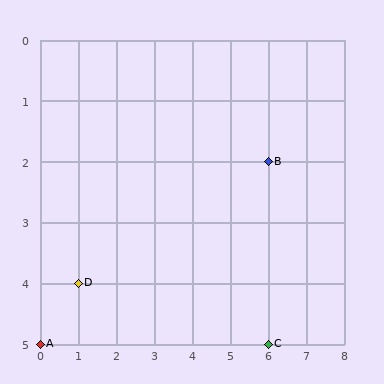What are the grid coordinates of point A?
Point A is at grid coordinates (0, 5).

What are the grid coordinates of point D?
Point D is at grid coordinates (1, 4).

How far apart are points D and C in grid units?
Points D and C are 5 columns and 1 row apart (about 5.1 grid units diagonally).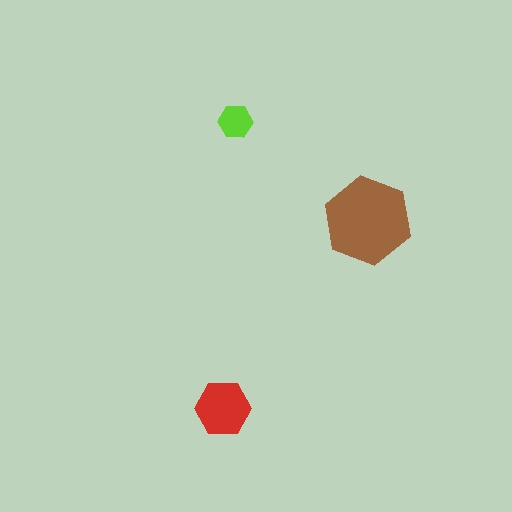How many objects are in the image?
There are 3 objects in the image.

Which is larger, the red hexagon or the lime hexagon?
The red one.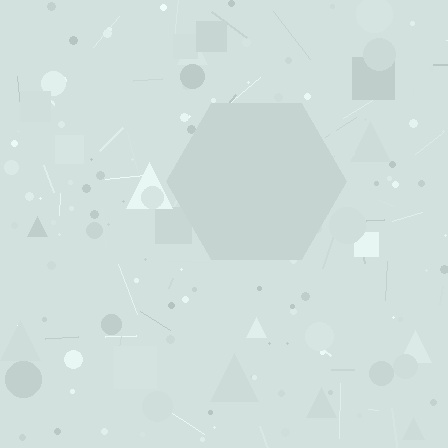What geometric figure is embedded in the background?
A hexagon is embedded in the background.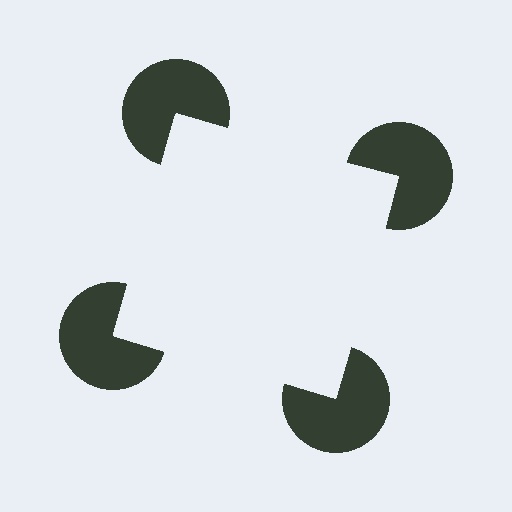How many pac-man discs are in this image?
There are 4 — one at each vertex of the illusory square.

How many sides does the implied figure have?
4 sides.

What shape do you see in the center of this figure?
An illusory square — its edges are inferred from the aligned wedge cuts in the pac-man discs, not physically drawn.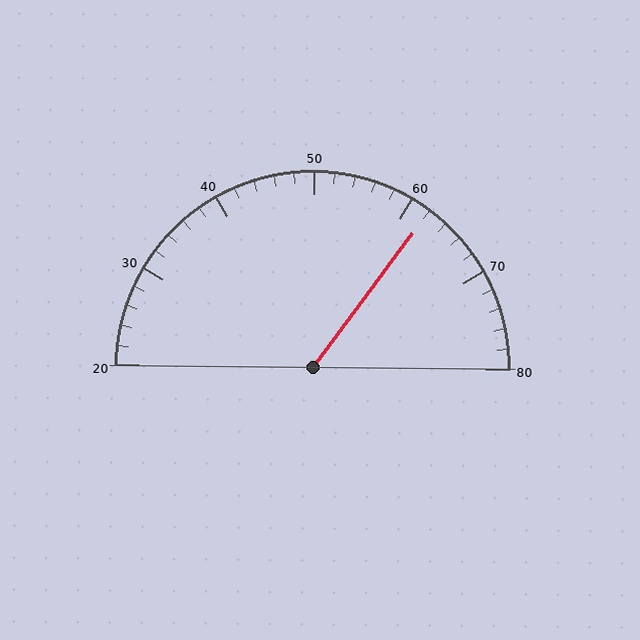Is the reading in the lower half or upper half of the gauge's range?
The reading is in the upper half of the range (20 to 80).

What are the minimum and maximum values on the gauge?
The gauge ranges from 20 to 80.